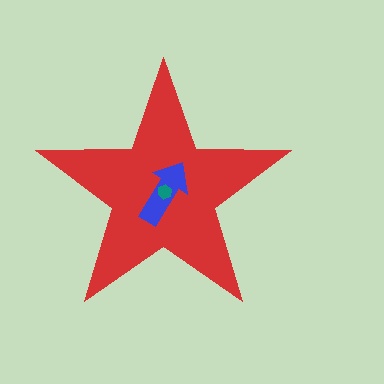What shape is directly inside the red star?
The blue arrow.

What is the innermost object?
The teal hexagon.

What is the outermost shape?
The red star.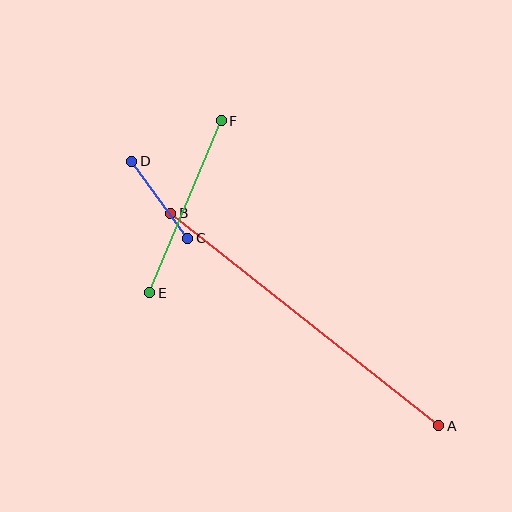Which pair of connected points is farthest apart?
Points A and B are farthest apart.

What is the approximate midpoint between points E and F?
The midpoint is at approximately (185, 207) pixels.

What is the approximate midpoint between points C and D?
The midpoint is at approximately (160, 200) pixels.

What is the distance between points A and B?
The distance is approximately 342 pixels.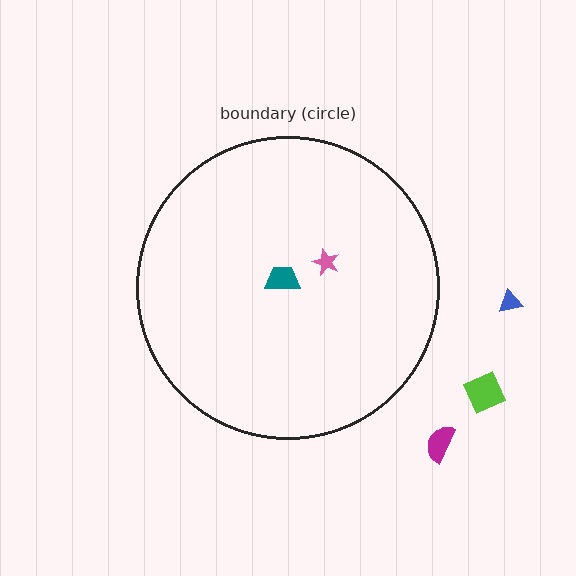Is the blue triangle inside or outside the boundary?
Outside.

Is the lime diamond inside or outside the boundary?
Outside.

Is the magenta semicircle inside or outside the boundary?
Outside.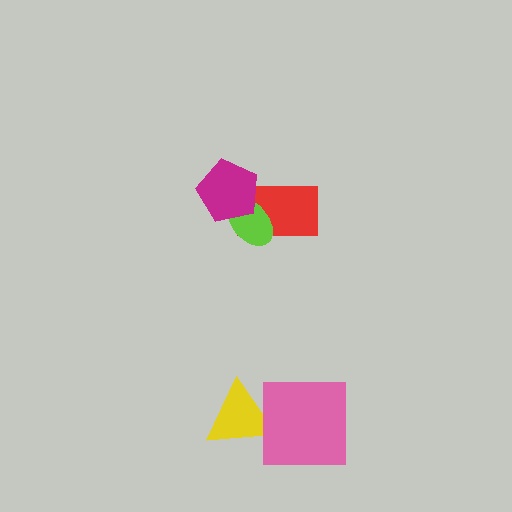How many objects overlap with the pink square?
1 object overlaps with the pink square.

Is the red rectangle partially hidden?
Yes, it is partially covered by another shape.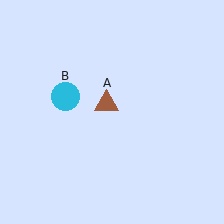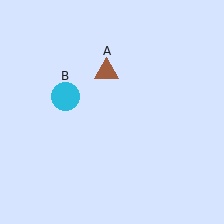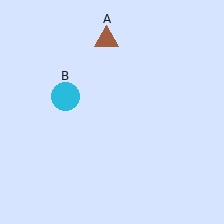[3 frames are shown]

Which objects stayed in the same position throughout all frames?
Cyan circle (object B) remained stationary.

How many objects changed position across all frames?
1 object changed position: brown triangle (object A).